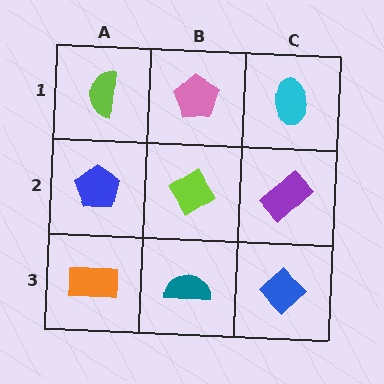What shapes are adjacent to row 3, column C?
A purple rectangle (row 2, column C), a teal semicircle (row 3, column B).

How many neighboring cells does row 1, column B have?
3.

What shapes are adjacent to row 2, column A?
A lime semicircle (row 1, column A), an orange rectangle (row 3, column A), a lime diamond (row 2, column B).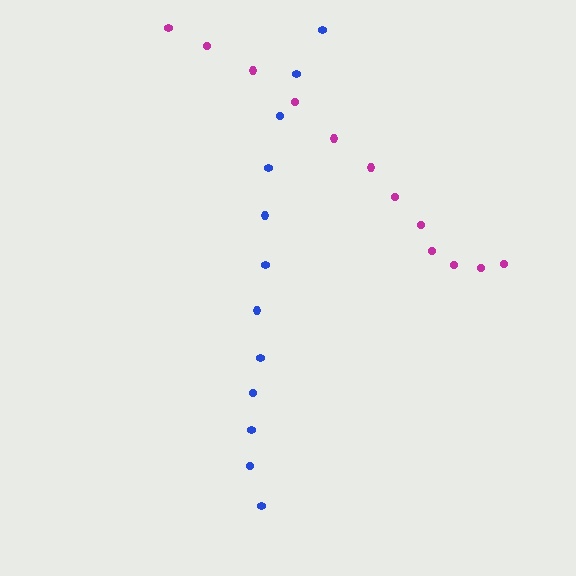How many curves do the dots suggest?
There are 2 distinct paths.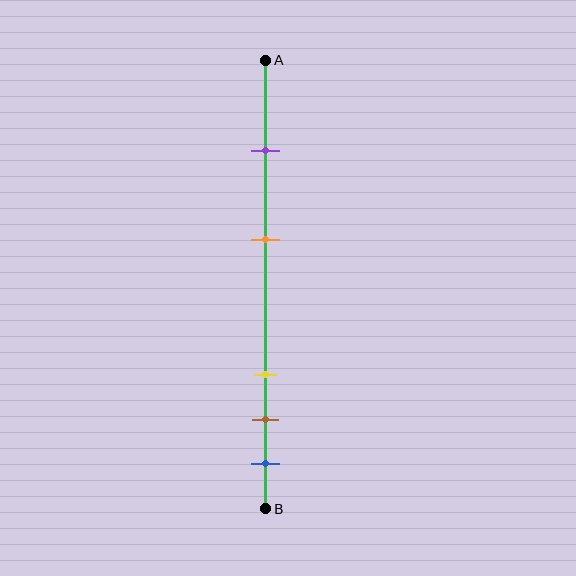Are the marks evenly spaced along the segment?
No, the marks are not evenly spaced.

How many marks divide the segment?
There are 5 marks dividing the segment.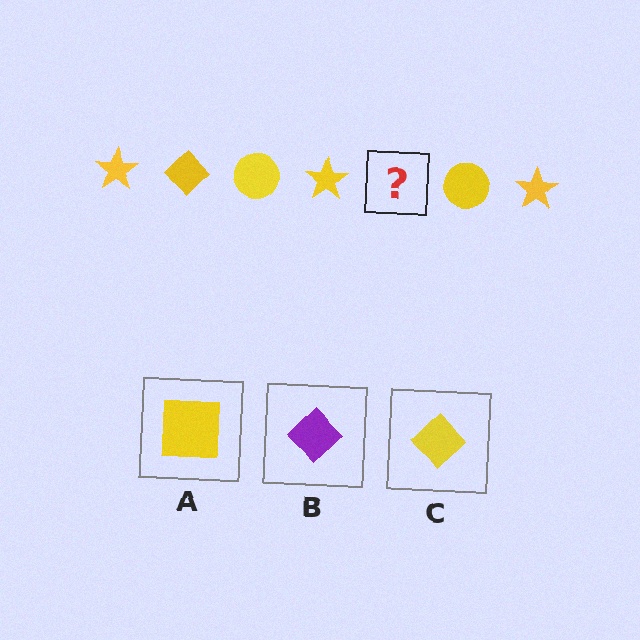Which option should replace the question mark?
Option C.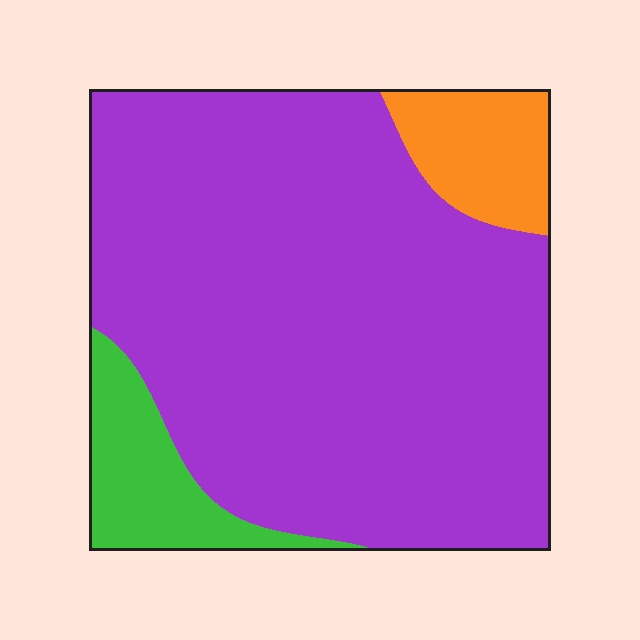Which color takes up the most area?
Purple, at roughly 80%.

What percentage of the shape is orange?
Orange takes up about one tenth (1/10) of the shape.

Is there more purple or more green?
Purple.